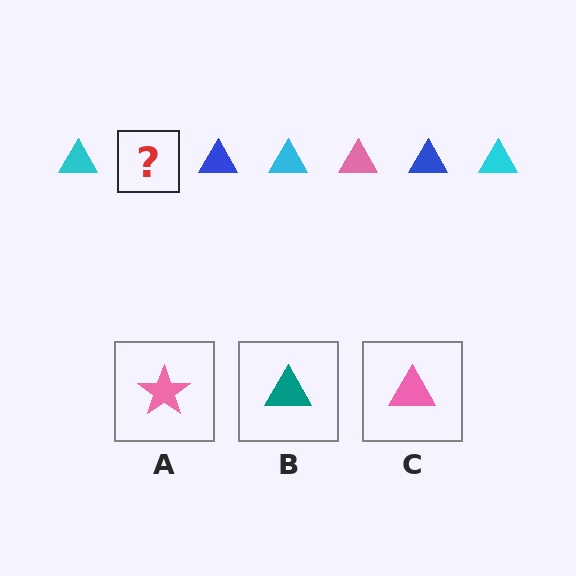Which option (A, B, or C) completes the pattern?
C.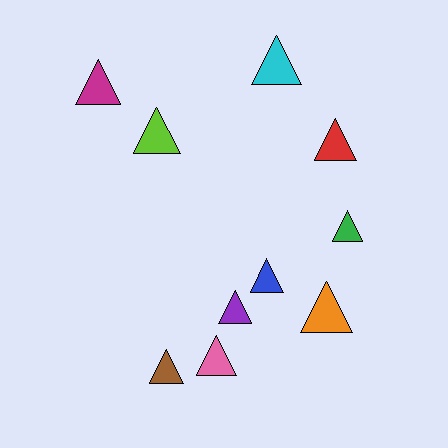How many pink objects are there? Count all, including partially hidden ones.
There is 1 pink object.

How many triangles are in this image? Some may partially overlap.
There are 10 triangles.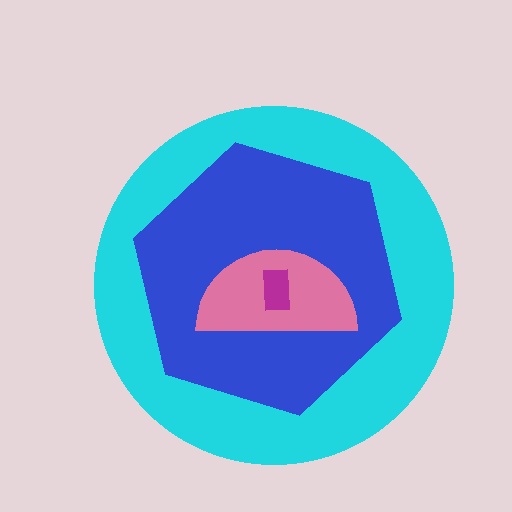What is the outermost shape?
The cyan circle.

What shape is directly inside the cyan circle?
The blue hexagon.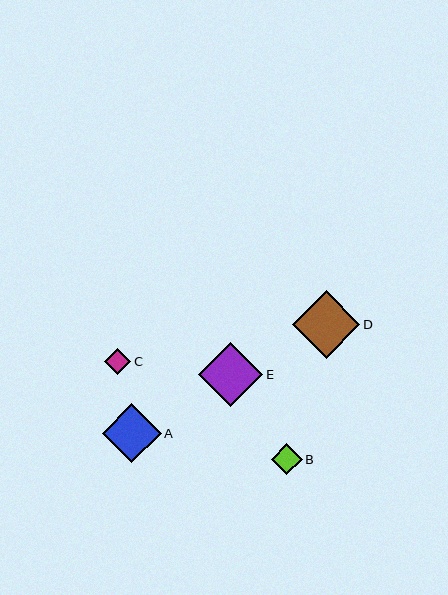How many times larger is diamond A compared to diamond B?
Diamond A is approximately 1.9 times the size of diamond B.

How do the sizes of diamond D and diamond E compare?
Diamond D and diamond E are approximately the same size.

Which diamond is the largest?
Diamond D is the largest with a size of approximately 67 pixels.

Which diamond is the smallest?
Diamond C is the smallest with a size of approximately 27 pixels.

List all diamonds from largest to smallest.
From largest to smallest: D, E, A, B, C.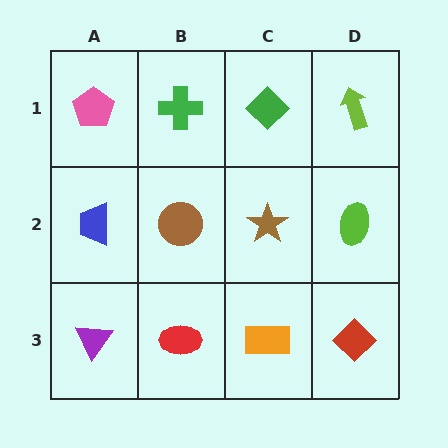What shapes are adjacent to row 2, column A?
A pink pentagon (row 1, column A), a purple triangle (row 3, column A), a brown circle (row 2, column B).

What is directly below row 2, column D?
A red diamond.